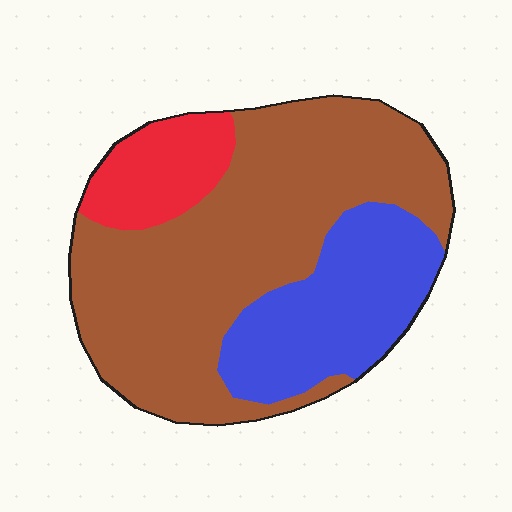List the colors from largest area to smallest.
From largest to smallest: brown, blue, red.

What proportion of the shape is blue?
Blue covers around 25% of the shape.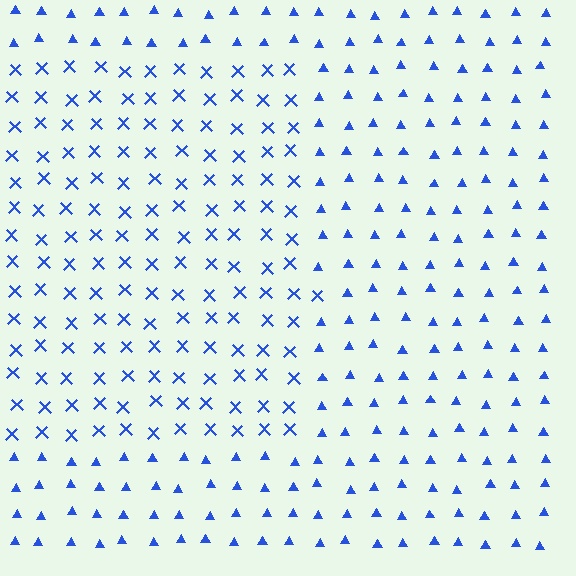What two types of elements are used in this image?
The image uses X marks inside the rectangle region and triangles outside it.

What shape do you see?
I see a rectangle.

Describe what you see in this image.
The image is filled with small blue elements arranged in a uniform grid. A rectangle-shaped region contains X marks, while the surrounding area contains triangles. The boundary is defined purely by the change in element shape.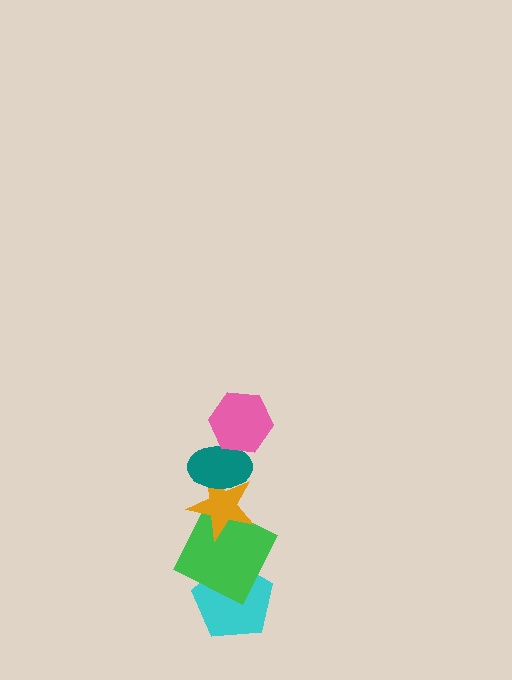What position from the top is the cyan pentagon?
The cyan pentagon is 5th from the top.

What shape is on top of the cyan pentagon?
The green square is on top of the cyan pentagon.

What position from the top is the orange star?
The orange star is 3rd from the top.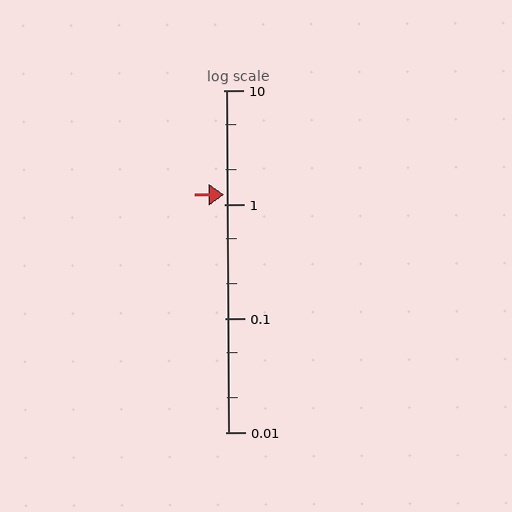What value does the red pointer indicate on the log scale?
The pointer indicates approximately 1.2.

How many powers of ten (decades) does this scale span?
The scale spans 3 decades, from 0.01 to 10.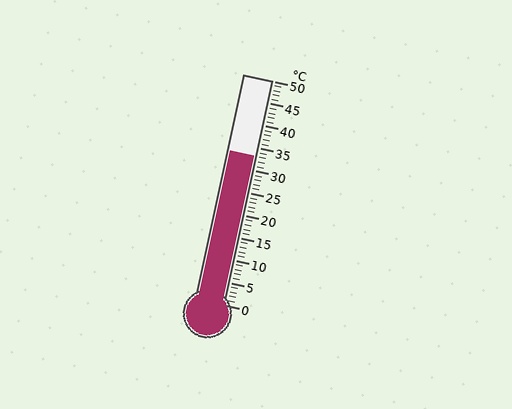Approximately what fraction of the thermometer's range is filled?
The thermometer is filled to approximately 65% of its range.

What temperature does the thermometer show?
The thermometer shows approximately 33°C.